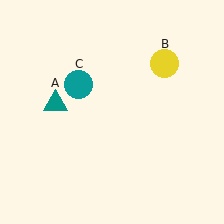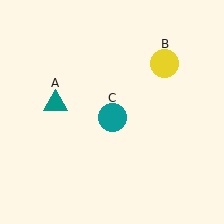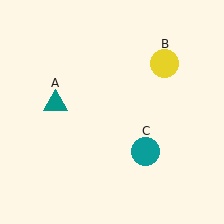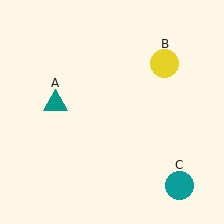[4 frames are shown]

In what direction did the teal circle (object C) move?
The teal circle (object C) moved down and to the right.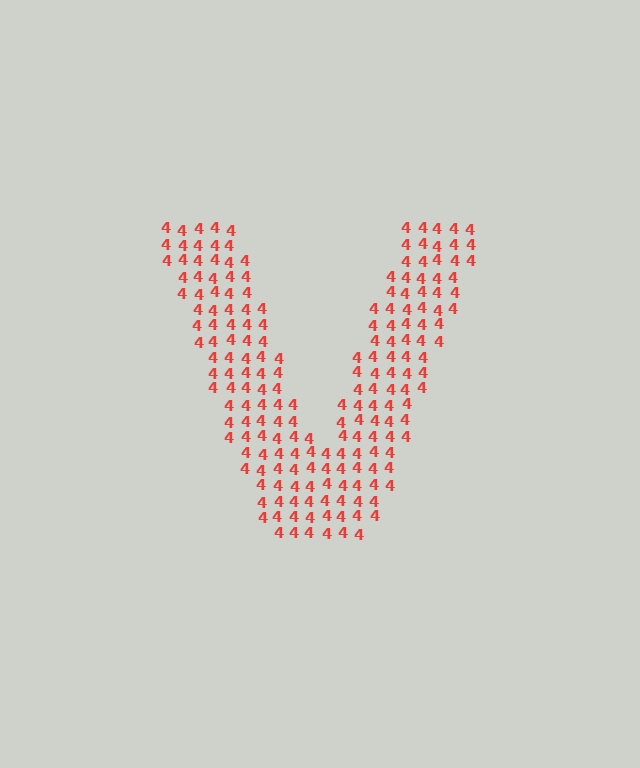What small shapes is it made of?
It is made of small digit 4's.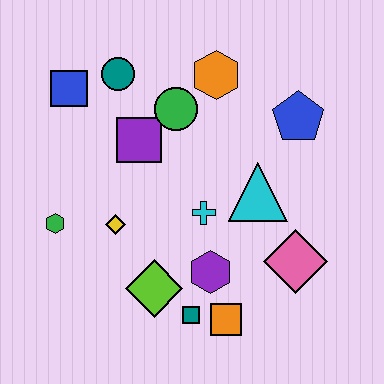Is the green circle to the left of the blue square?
No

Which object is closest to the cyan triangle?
The cyan cross is closest to the cyan triangle.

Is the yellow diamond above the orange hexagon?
No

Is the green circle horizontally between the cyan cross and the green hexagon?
Yes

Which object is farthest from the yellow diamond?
The blue pentagon is farthest from the yellow diamond.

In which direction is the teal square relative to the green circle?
The teal square is below the green circle.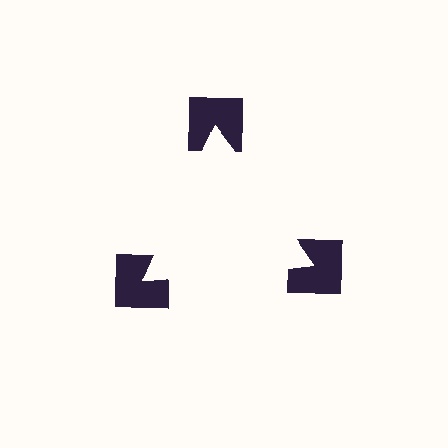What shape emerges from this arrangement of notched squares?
An illusory triangle — its edges are inferred from the aligned wedge cuts in the notched squares, not physically drawn.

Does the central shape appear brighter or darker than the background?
It typically appears slightly brighter than the background, even though no actual brightness change is drawn.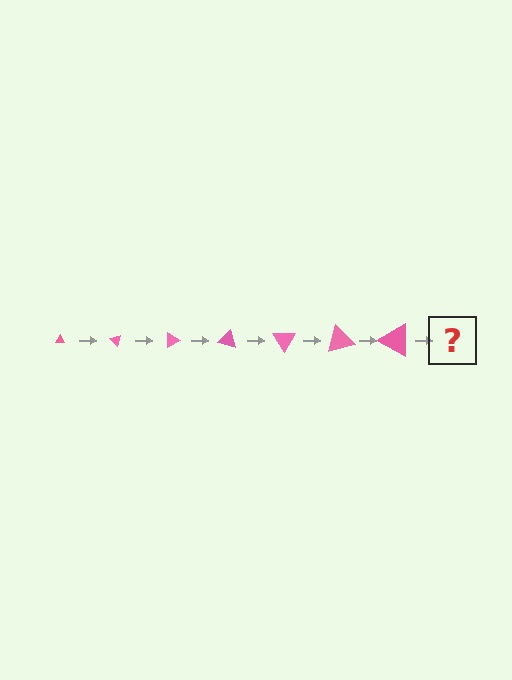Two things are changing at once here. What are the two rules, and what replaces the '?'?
The two rules are that the triangle grows larger each step and it rotates 45 degrees each step. The '?' should be a triangle, larger than the previous one and rotated 315 degrees from the start.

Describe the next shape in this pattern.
It should be a triangle, larger than the previous one and rotated 315 degrees from the start.